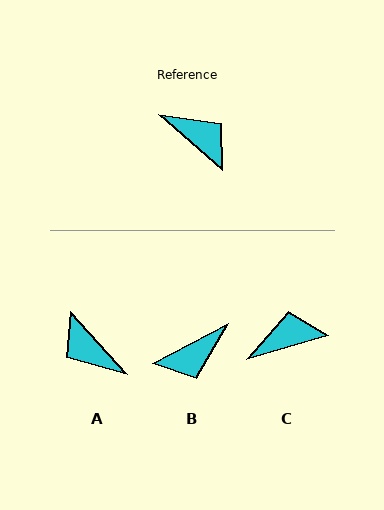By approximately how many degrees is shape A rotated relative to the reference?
Approximately 173 degrees counter-clockwise.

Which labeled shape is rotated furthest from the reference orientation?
A, about 173 degrees away.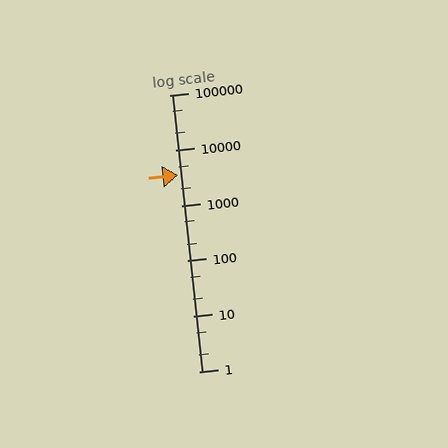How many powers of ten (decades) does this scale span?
The scale spans 5 decades, from 1 to 100000.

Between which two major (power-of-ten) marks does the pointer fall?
The pointer is between 1000 and 10000.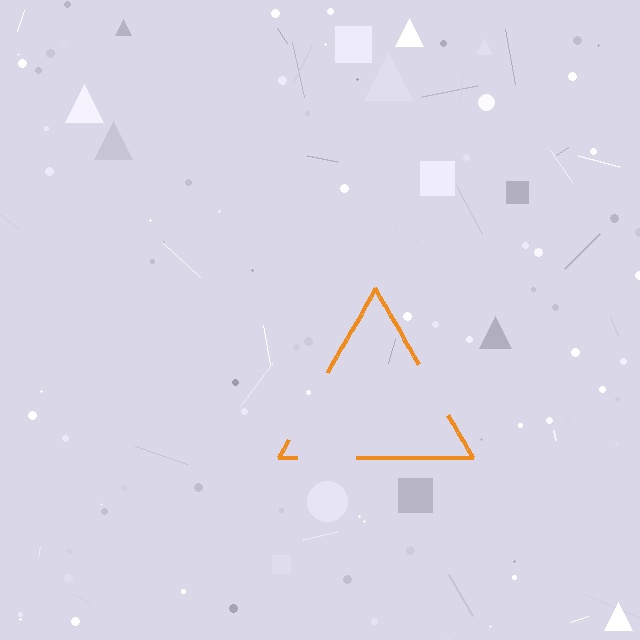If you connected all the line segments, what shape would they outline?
They would outline a triangle.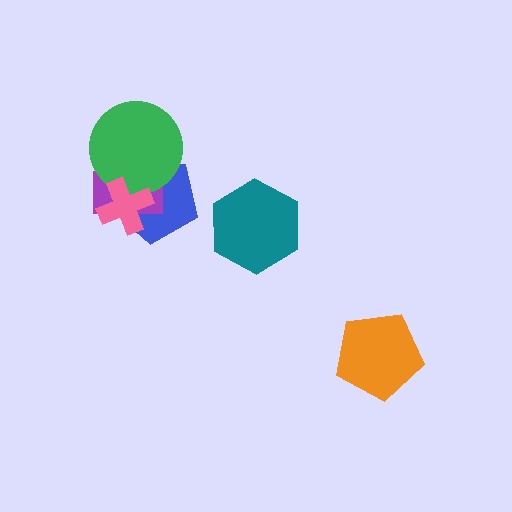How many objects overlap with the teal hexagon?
0 objects overlap with the teal hexagon.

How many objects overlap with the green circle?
3 objects overlap with the green circle.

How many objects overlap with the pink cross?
3 objects overlap with the pink cross.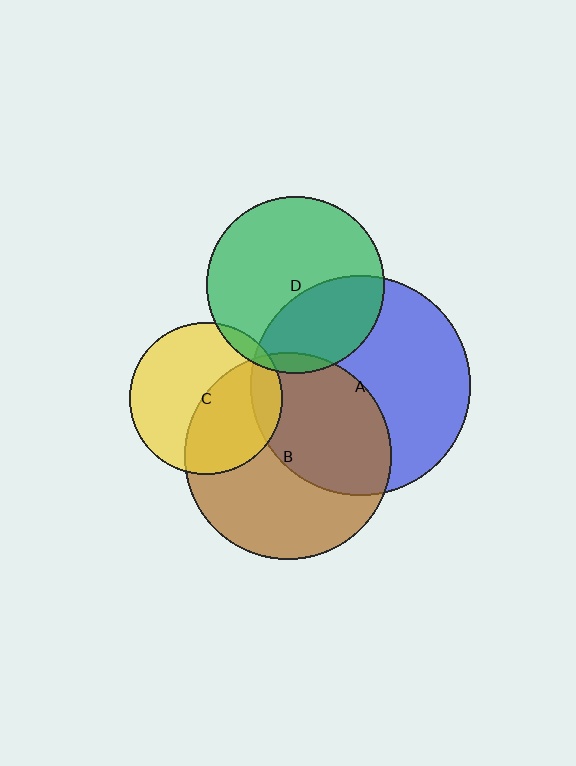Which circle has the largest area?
Circle A (blue).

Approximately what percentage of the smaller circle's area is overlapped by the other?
Approximately 10%.